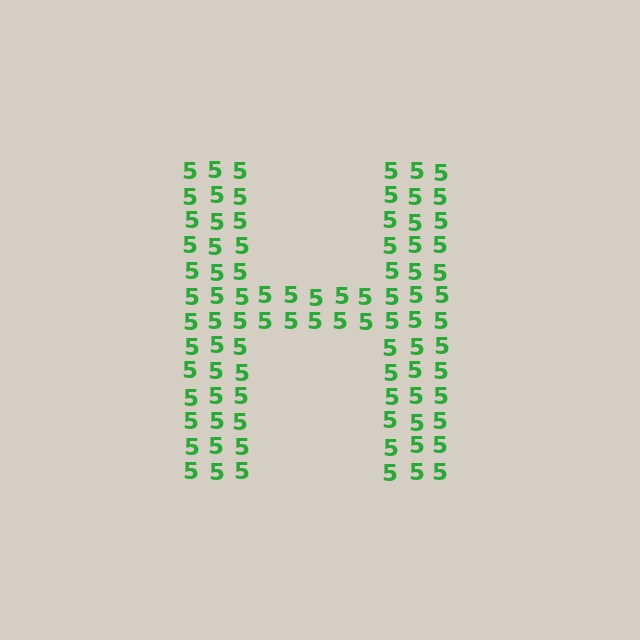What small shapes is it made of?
It is made of small digit 5's.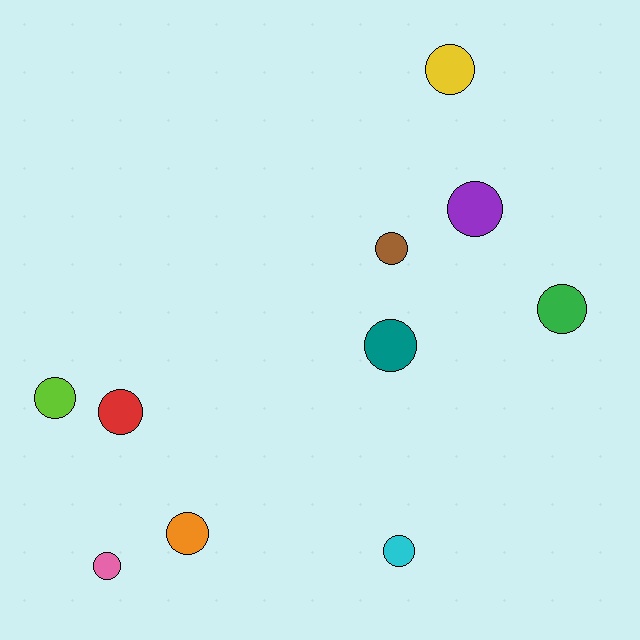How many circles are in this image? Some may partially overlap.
There are 10 circles.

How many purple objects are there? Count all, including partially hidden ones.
There is 1 purple object.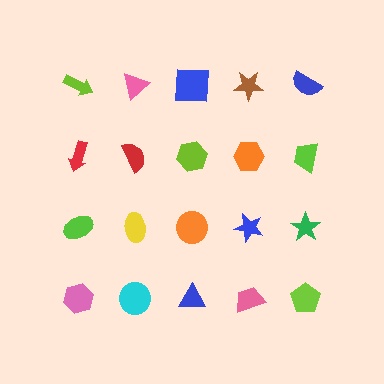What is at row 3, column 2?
A yellow ellipse.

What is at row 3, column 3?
An orange circle.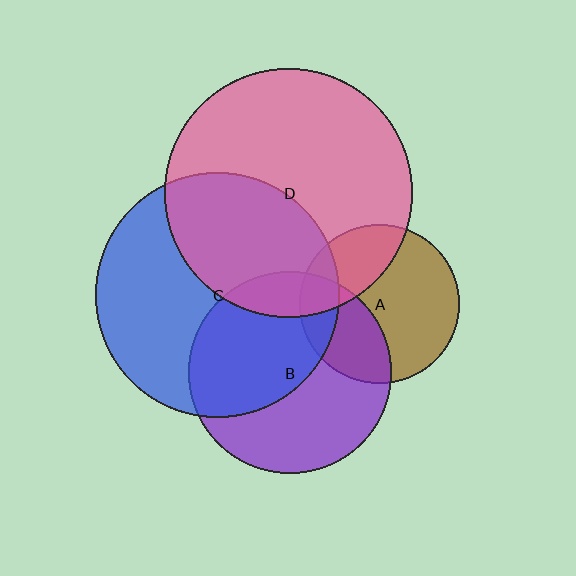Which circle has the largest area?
Circle D (pink).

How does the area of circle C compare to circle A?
Approximately 2.4 times.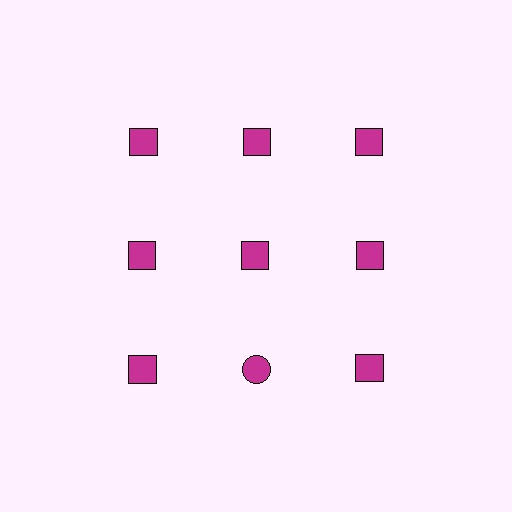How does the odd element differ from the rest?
It has a different shape: circle instead of square.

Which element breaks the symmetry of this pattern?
The magenta circle in the third row, second from left column breaks the symmetry. All other shapes are magenta squares.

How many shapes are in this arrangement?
There are 9 shapes arranged in a grid pattern.